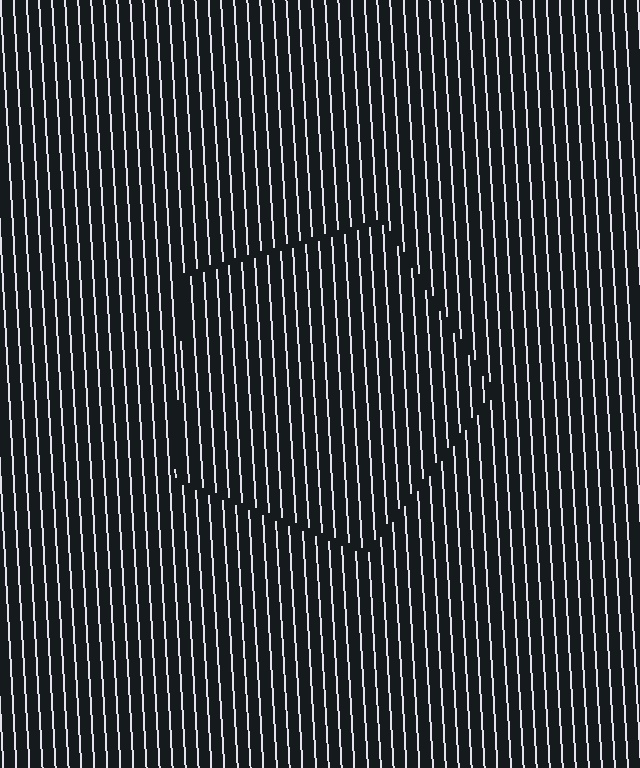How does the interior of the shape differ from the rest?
The interior of the shape contains the same grating, shifted by half a period — the contour is defined by the phase discontinuity where line-ends from the inner and outer gratings abut.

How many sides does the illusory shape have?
5 sides — the line-ends trace a pentagon.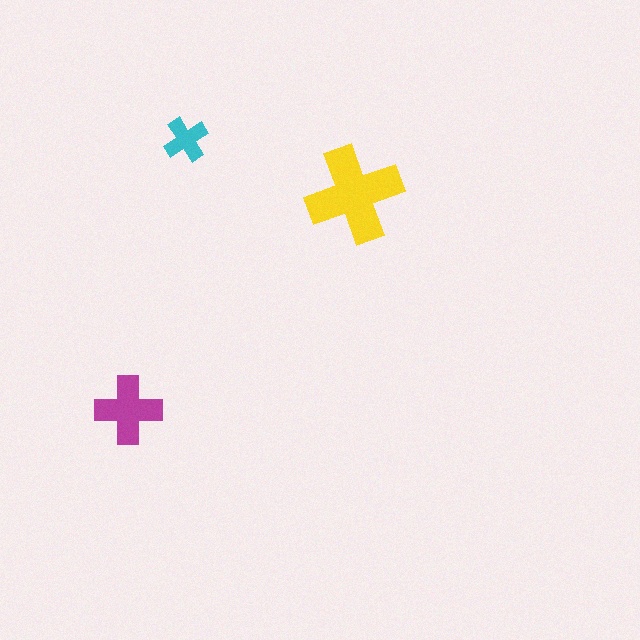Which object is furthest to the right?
The yellow cross is rightmost.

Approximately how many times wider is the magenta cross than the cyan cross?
About 1.5 times wider.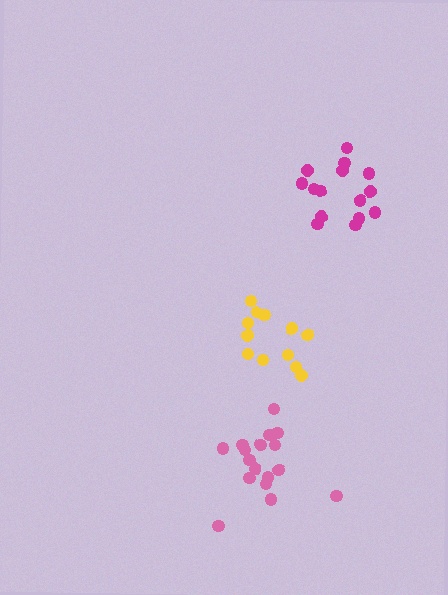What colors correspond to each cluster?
The clusters are colored: yellow, magenta, pink.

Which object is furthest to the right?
The magenta cluster is rightmost.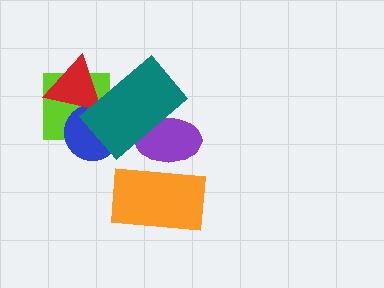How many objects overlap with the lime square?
3 objects overlap with the lime square.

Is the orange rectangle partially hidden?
Yes, it is partially covered by another shape.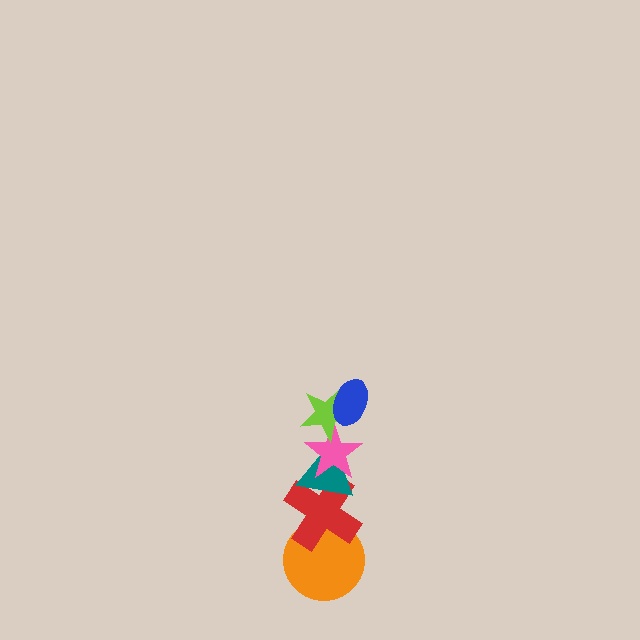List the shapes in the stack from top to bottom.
From top to bottom: the blue ellipse, the lime star, the pink star, the teal triangle, the red cross, the orange circle.